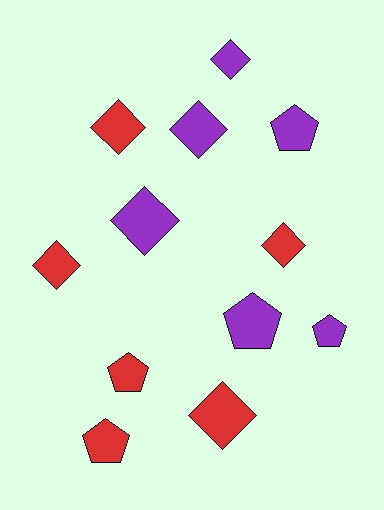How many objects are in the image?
There are 12 objects.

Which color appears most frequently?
Purple, with 6 objects.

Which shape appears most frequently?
Diamond, with 7 objects.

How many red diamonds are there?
There are 4 red diamonds.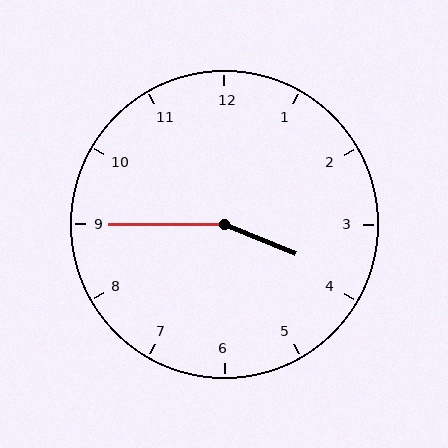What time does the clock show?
3:45.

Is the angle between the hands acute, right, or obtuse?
It is obtuse.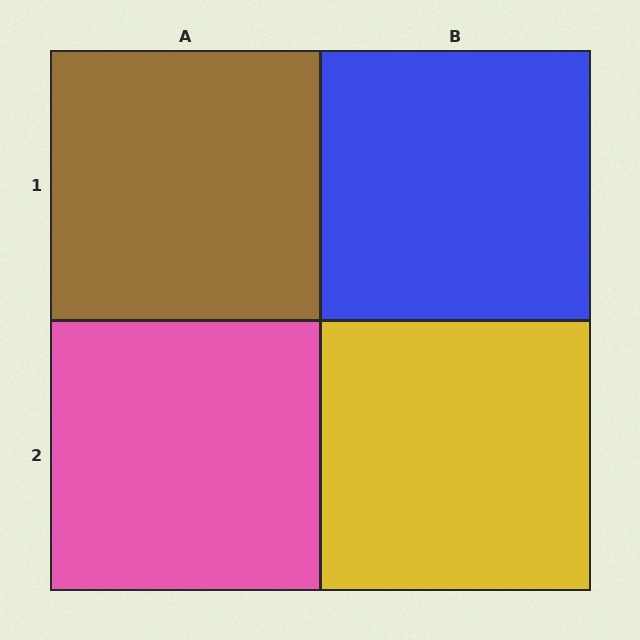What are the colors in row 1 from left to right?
Brown, blue.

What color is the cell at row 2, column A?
Pink.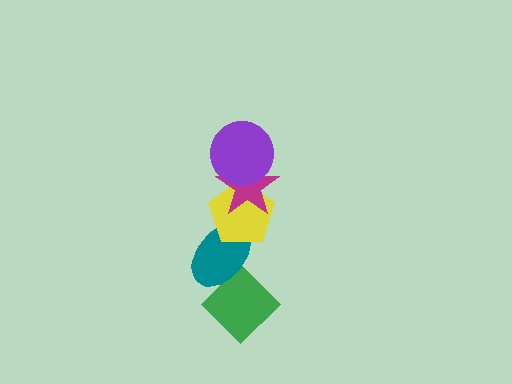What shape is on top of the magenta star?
The purple circle is on top of the magenta star.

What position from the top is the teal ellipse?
The teal ellipse is 4th from the top.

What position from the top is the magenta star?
The magenta star is 2nd from the top.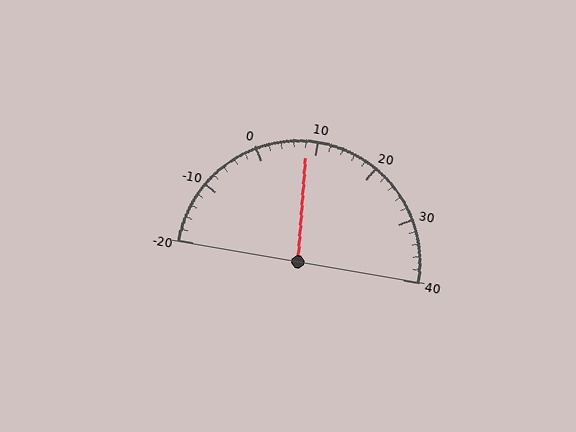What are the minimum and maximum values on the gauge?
The gauge ranges from -20 to 40.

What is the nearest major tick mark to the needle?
The nearest major tick mark is 10.